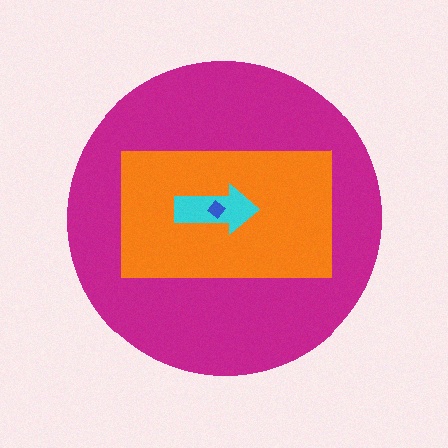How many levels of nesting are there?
4.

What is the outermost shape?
The magenta circle.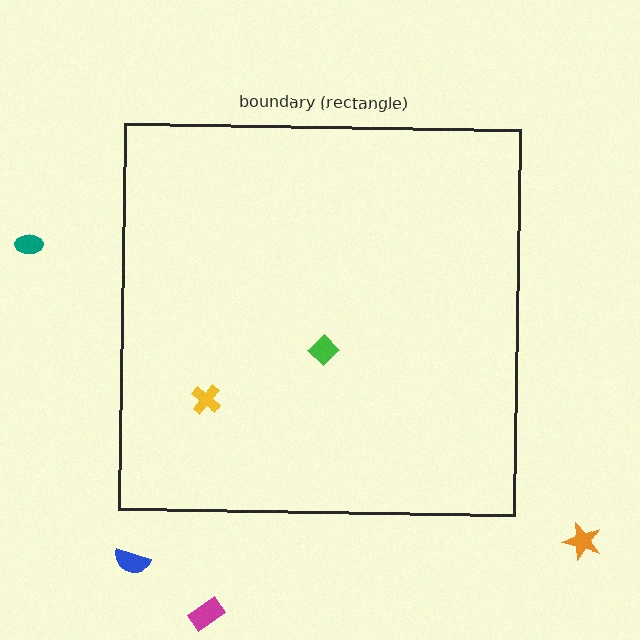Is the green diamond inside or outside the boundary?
Inside.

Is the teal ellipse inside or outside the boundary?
Outside.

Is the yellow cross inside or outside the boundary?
Inside.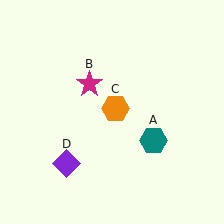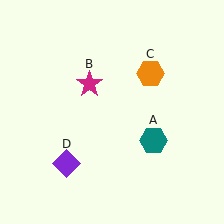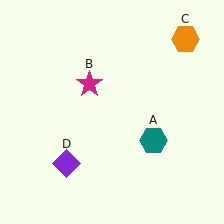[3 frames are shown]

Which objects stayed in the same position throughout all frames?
Teal hexagon (object A) and magenta star (object B) and purple diamond (object D) remained stationary.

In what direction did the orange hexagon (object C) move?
The orange hexagon (object C) moved up and to the right.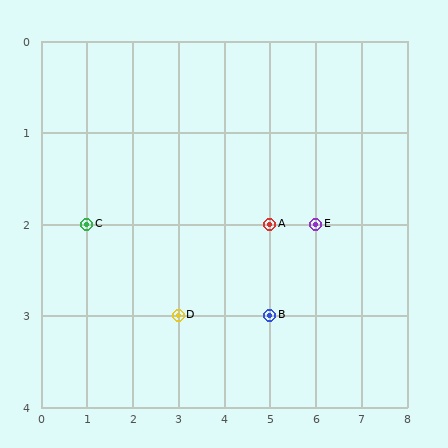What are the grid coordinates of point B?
Point B is at grid coordinates (5, 3).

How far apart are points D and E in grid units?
Points D and E are 3 columns and 1 row apart (about 3.2 grid units diagonally).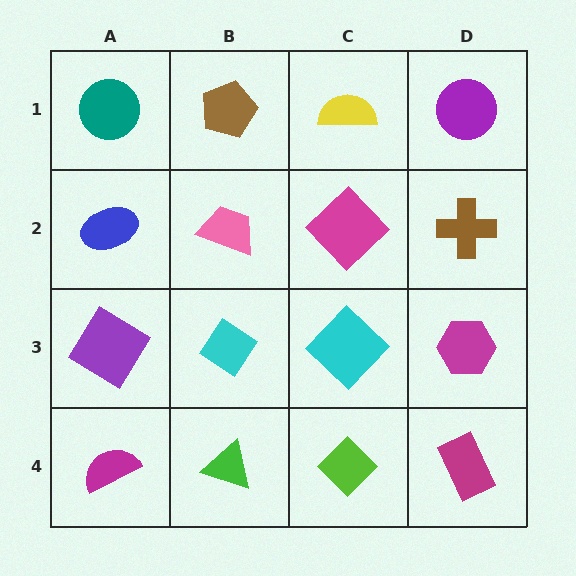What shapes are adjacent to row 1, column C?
A magenta diamond (row 2, column C), a brown pentagon (row 1, column B), a purple circle (row 1, column D).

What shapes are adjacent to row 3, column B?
A pink trapezoid (row 2, column B), a green triangle (row 4, column B), a purple diamond (row 3, column A), a cyan diamond (row 3, column C).